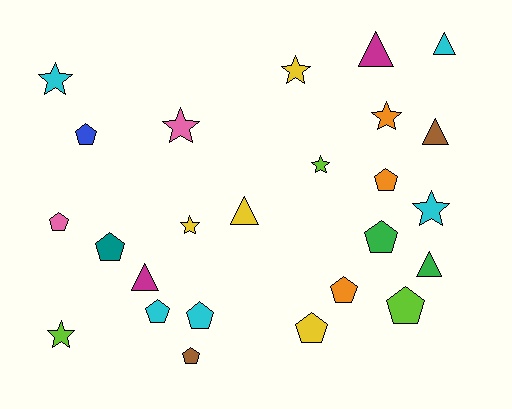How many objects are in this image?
There are 25 objects.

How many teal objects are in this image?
There is 1 teal object.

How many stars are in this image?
There are 8 stars.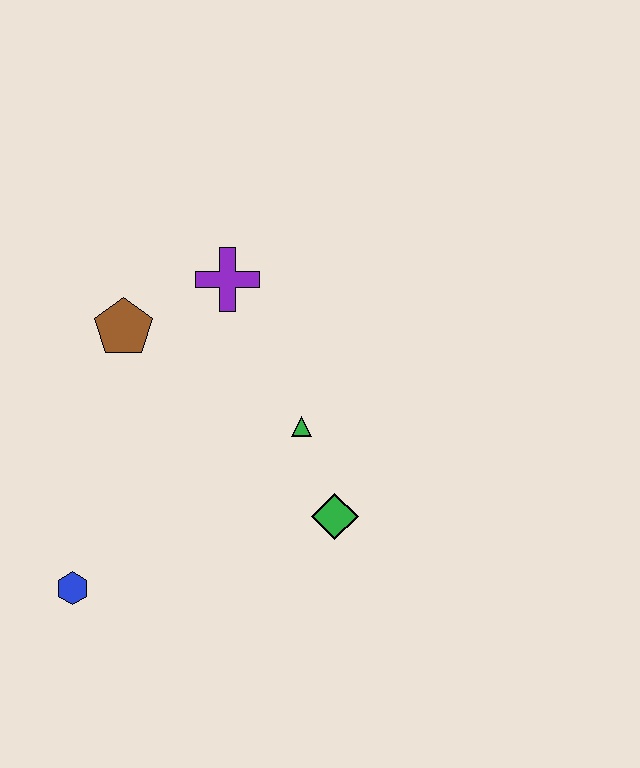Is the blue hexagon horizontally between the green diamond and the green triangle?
No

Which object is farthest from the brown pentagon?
The green diamond is farthest from the brown pentagon.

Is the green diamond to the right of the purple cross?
Yes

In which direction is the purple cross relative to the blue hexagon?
The purple cross is above the blue hexagon.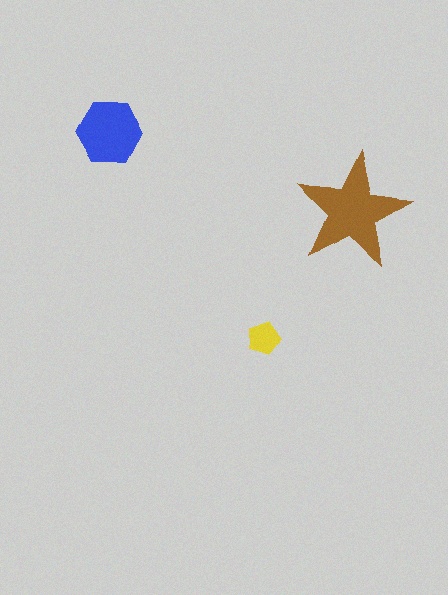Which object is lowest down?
The yellow pentagon is bottommost.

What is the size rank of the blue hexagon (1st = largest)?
2nd.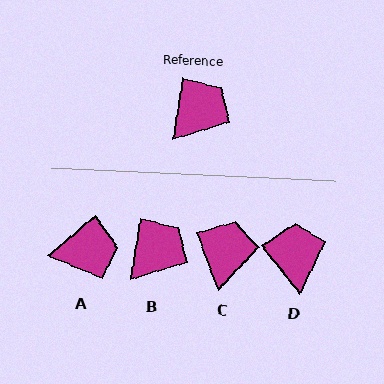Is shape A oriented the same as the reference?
No, it is off by about 41 degrees.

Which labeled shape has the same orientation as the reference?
B.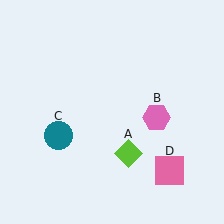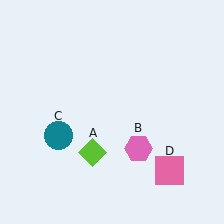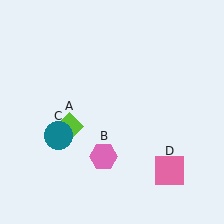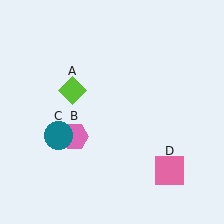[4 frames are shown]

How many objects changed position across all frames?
2 objects changed position: lime diamond (object A), pink hexagon (object B).